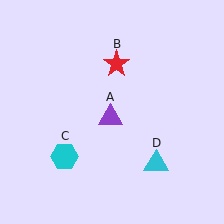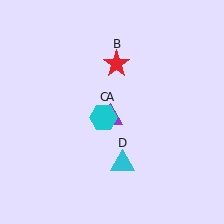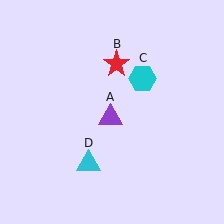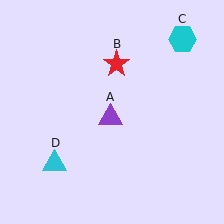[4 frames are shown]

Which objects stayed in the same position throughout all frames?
Purple triangle (object A) and red star (object B) remained stationary.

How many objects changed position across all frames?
2 objects changed position: cyan hexagon (object C), cyan triangle (object D).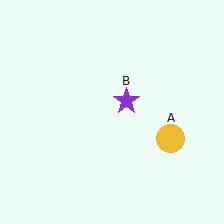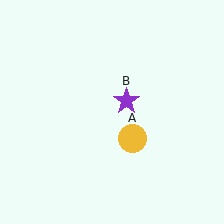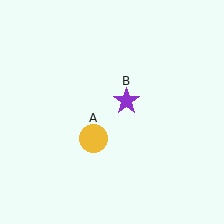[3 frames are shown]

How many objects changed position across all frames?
1 object changed position: yellow circle (object A).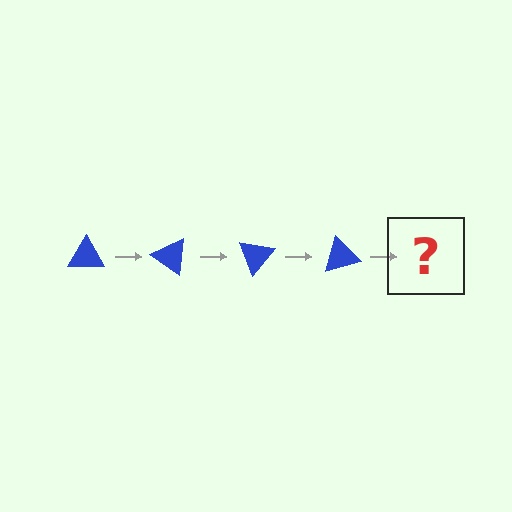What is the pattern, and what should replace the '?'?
The pattern is that the triangle rotates 35 degrees each step. The '?' should be a blue triangle rotated 140 degrees.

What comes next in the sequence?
The next element should be a blue triangle rotated 140 degrees.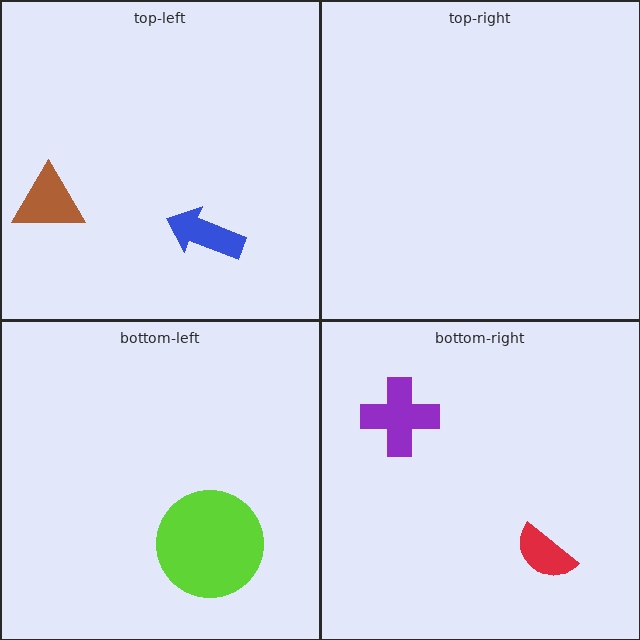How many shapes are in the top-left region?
2.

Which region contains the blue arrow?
The top-left region.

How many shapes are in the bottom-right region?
2.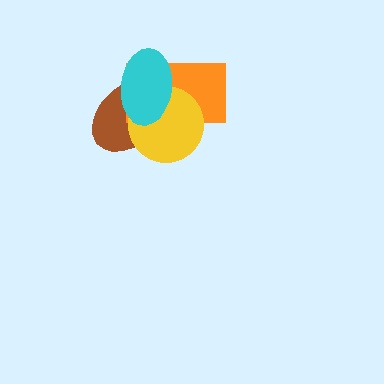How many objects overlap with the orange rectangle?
3 objects overlap with the orange rectangle.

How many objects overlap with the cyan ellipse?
3 objects overlap with the cyan ellipse.